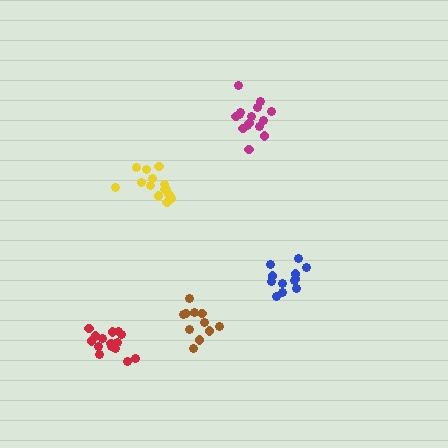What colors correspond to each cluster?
The clusters are colored: blue, magenta, red, yellow, brown.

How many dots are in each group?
Group 1: 12 dots, Group 2: 15 dots, Group 3: 15 dots, Group 4: 14 dots, Group 5: 11 dots (67 total).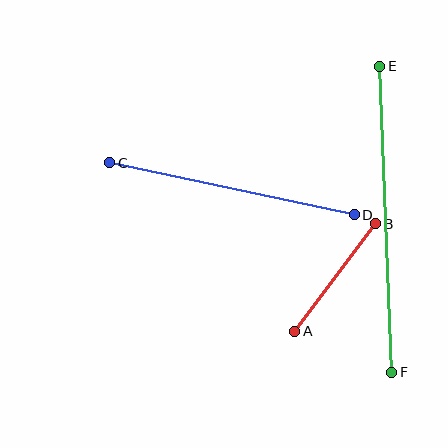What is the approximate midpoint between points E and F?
The midpoint is at approximately (386, 219) pixels.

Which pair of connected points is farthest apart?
Points E and F are farthest apart.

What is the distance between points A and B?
The distance is approximately 135 pixels.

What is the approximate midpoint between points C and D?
The midpoint is at approximately (232, 189) pixels.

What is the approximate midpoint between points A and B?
The midpoint is at approximately (335, 278) pixels.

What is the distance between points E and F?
The distance is approximately 306 pixels.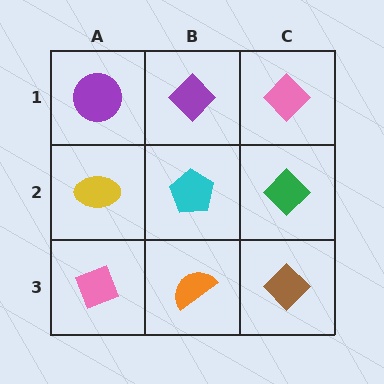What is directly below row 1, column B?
A cyan pentagon.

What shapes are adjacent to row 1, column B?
A cyan pentagon (row 2, column B), a purple circle (row 1, column A), a pink diamond (row 1, column C).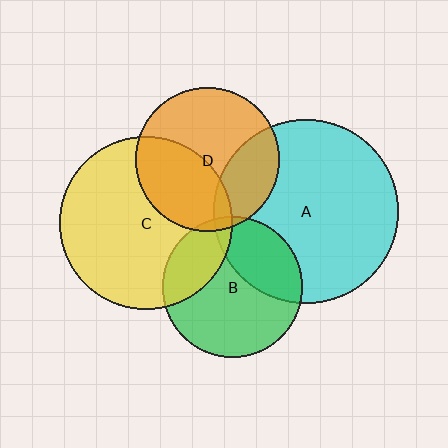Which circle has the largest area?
Circle A (cyan).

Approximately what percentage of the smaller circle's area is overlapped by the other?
Approximately 40%.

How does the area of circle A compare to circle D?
Approximately 1.6 times.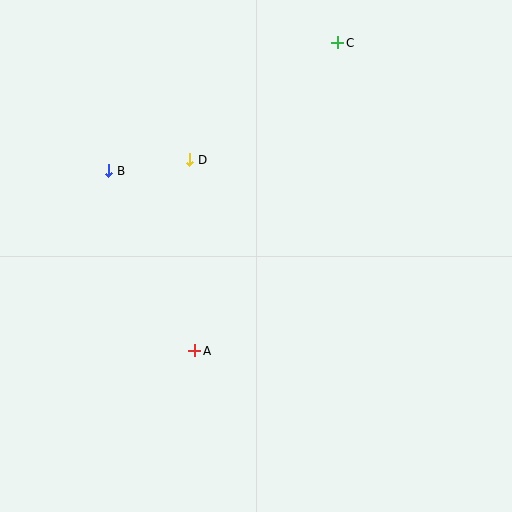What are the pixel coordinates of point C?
Point C is at (338, 43).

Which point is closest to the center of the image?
Point A at (195, 351) is closest to the center.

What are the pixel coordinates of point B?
Point B is at (109, 171).